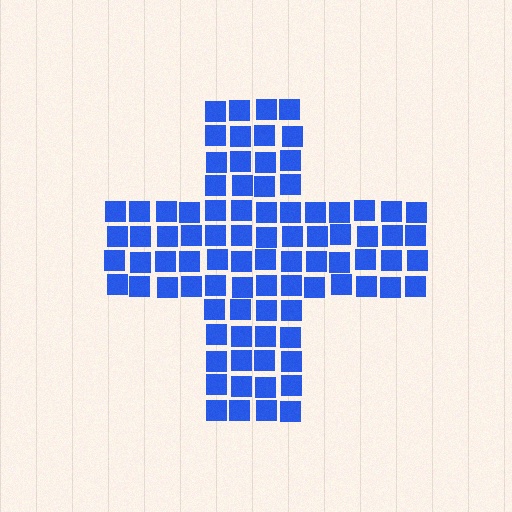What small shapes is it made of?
It is made of small squares.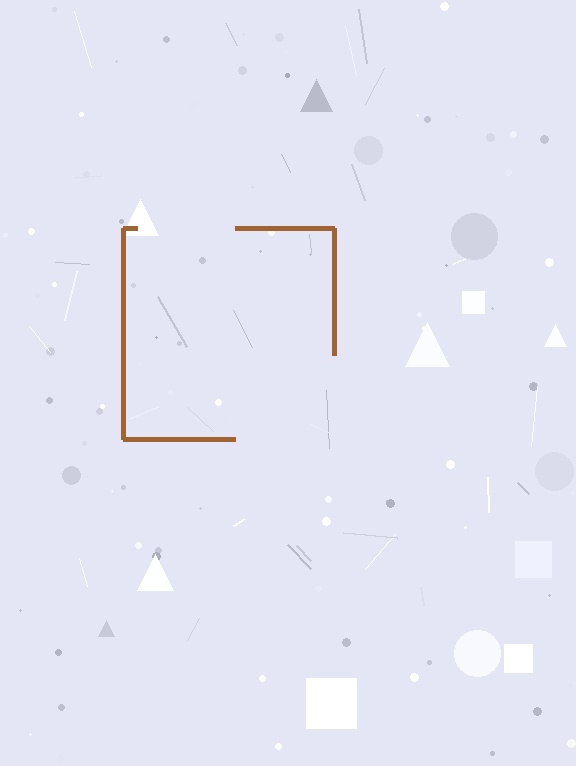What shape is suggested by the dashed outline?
The dashed outline suggests a square.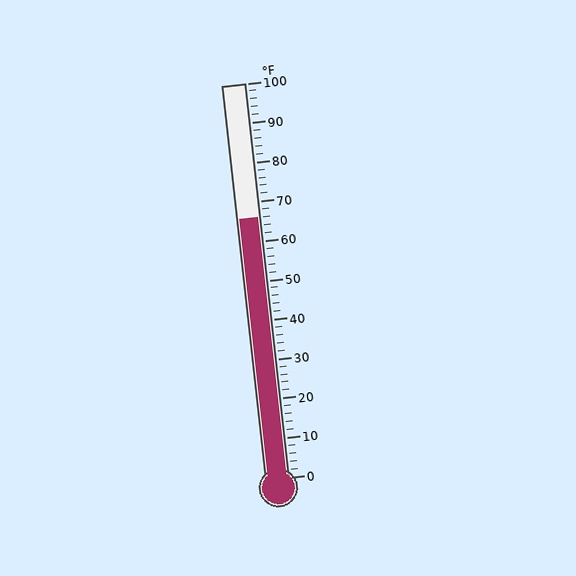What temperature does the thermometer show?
The thermometer shows approximately 66°F.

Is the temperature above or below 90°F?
The temperature is below 90°F.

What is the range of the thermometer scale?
The thermometer scale ranges from 0°F to 100°F.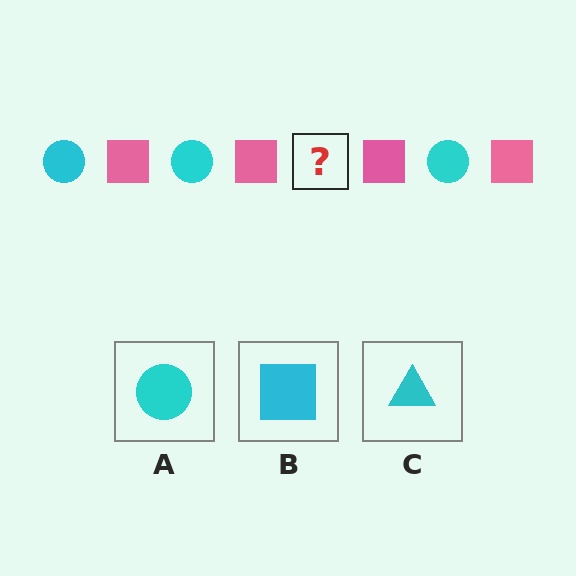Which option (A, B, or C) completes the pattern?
A.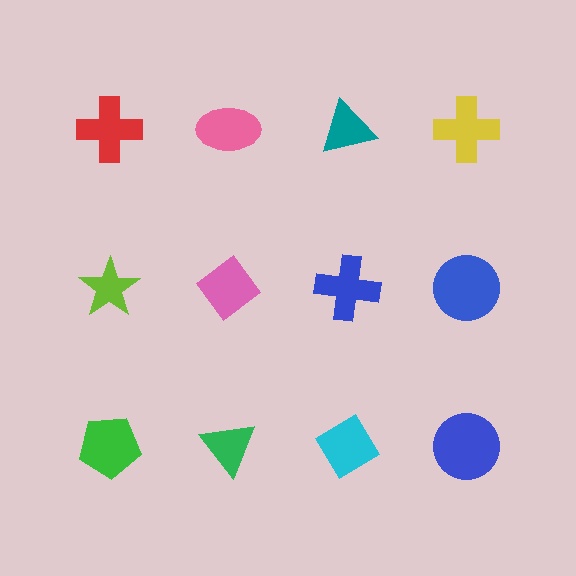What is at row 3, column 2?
A green triangle.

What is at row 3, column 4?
A blue circle.